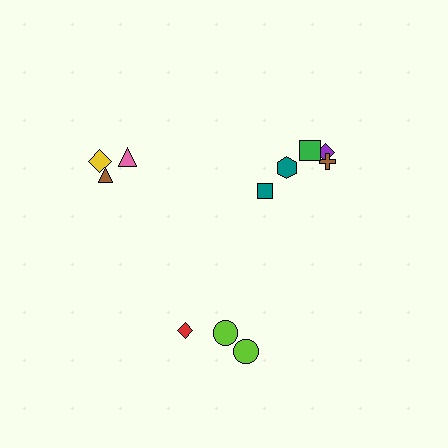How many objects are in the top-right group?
There are 5 objects.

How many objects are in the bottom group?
There are 3 objects.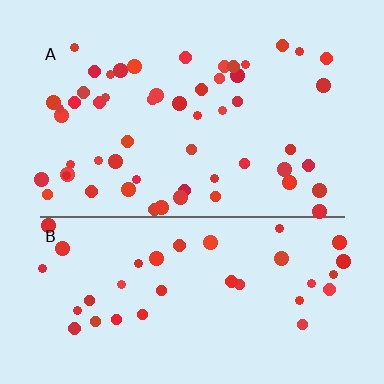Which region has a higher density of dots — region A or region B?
A (the top).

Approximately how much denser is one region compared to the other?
Approximately 1.4× — region A over region B.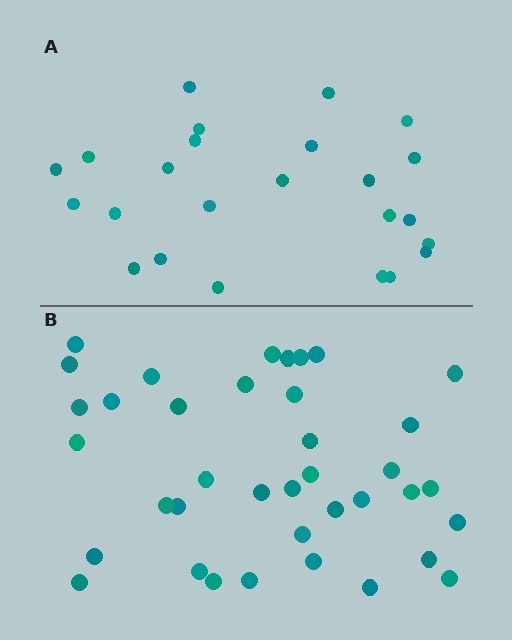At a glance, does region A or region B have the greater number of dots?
Region B (the bottom region) has more dots.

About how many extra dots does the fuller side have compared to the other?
Region B has approximately 15 more dots than region A.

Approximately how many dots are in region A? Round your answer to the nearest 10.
About 20 dots. (The exact count is 24, which rounds to 20.)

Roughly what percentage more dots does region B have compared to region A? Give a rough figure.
About 60% more.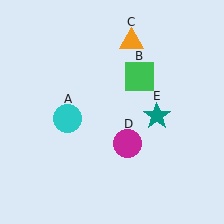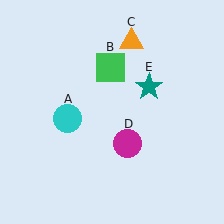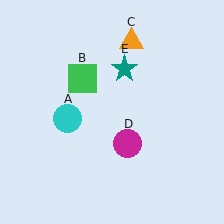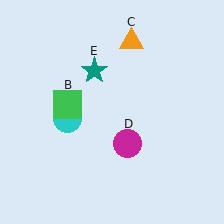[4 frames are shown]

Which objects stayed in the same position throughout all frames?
Cyan circle (object A) and orange triangle (object C) and magenta circle (object D) remained stationary.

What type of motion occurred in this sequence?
The green square (object B), teal star (object E) rotated counterclockwise around the center of the scene.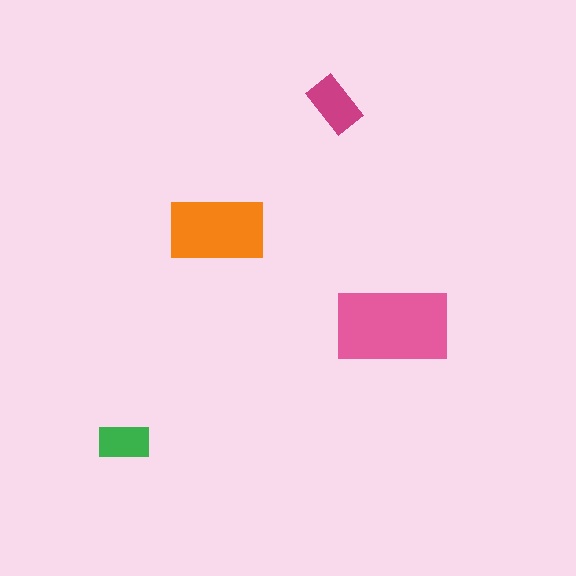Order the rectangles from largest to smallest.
the pink one, the orange one, the magenta one, the green one.